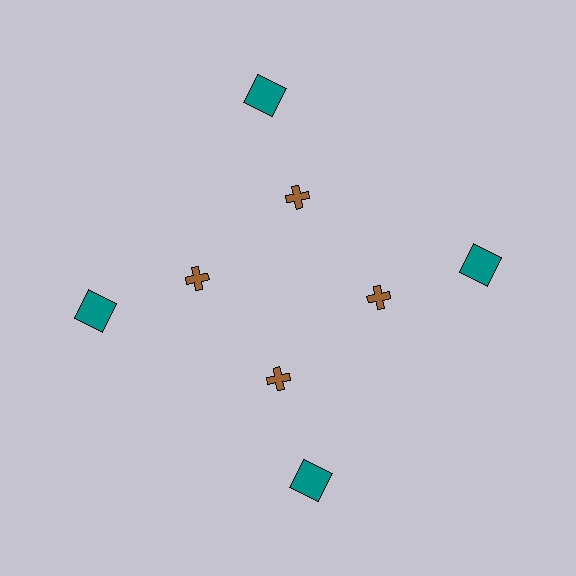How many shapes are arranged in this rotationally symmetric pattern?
There are 8 shapes, arranged in 4 groups of 2.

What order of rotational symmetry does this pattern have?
This pattern has 4-fold rotational symmetry.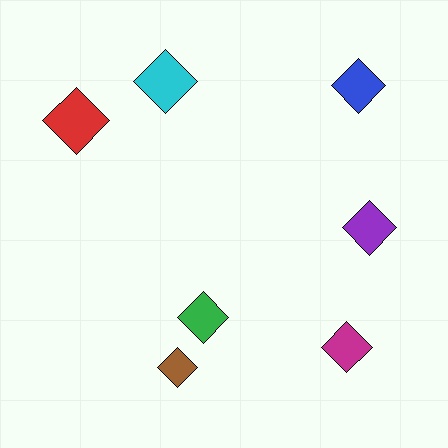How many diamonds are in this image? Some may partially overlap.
There are 7 diamonds.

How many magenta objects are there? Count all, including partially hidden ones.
There is 1 magenta object.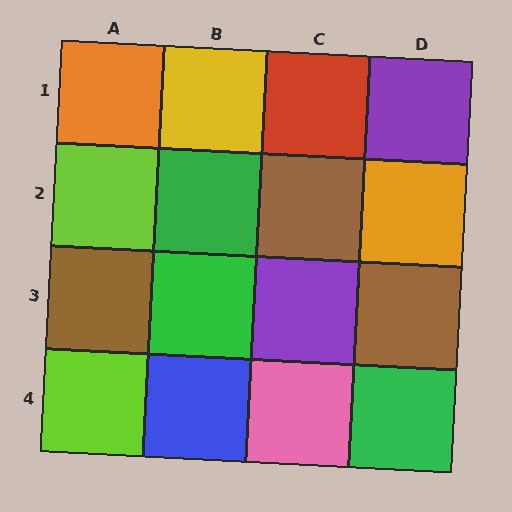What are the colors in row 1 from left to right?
Orange, yellow, red, purple.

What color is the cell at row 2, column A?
Lime.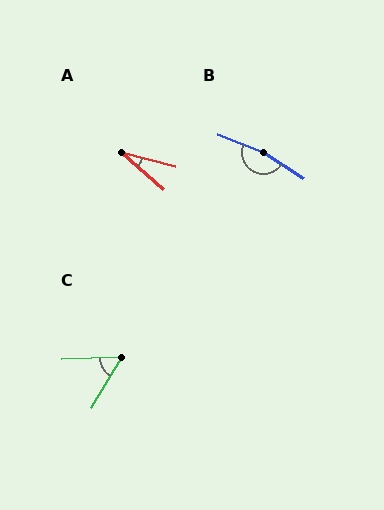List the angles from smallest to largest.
A (26°), C (57°), B (169°).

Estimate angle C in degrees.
Approximately 57 degrees.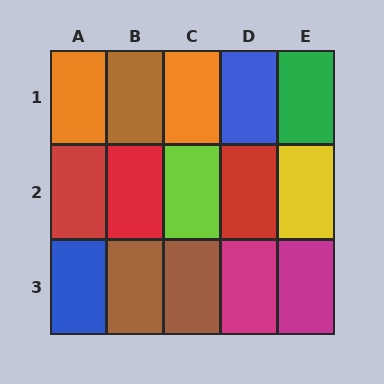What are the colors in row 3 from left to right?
Blue, brown, brown, magenta, magenta.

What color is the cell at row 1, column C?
Orange.